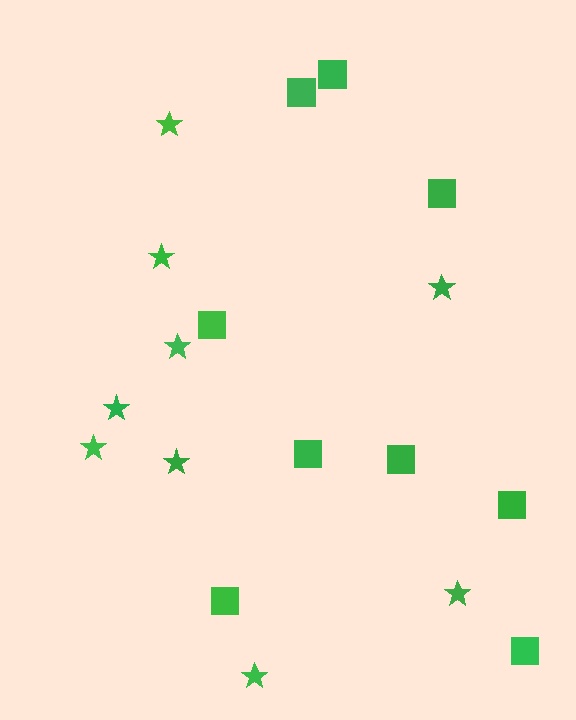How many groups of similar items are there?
There are 2 groups: one group of squares (9) and one group of stars (9).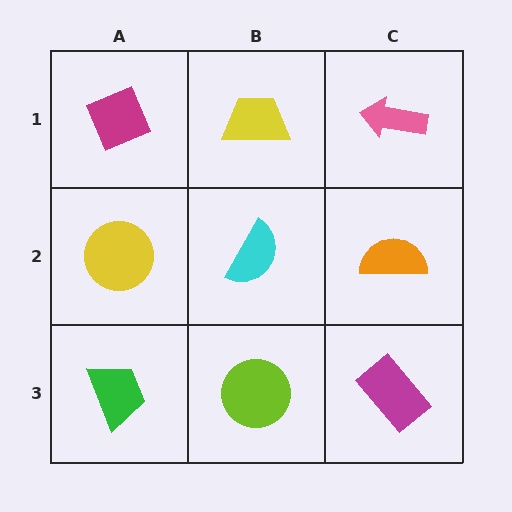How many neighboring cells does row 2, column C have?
3.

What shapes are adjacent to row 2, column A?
A magenta diamond (row 1, column A), a green trapezoid (row 3, column A), a cyan semicircle (row 2, column B).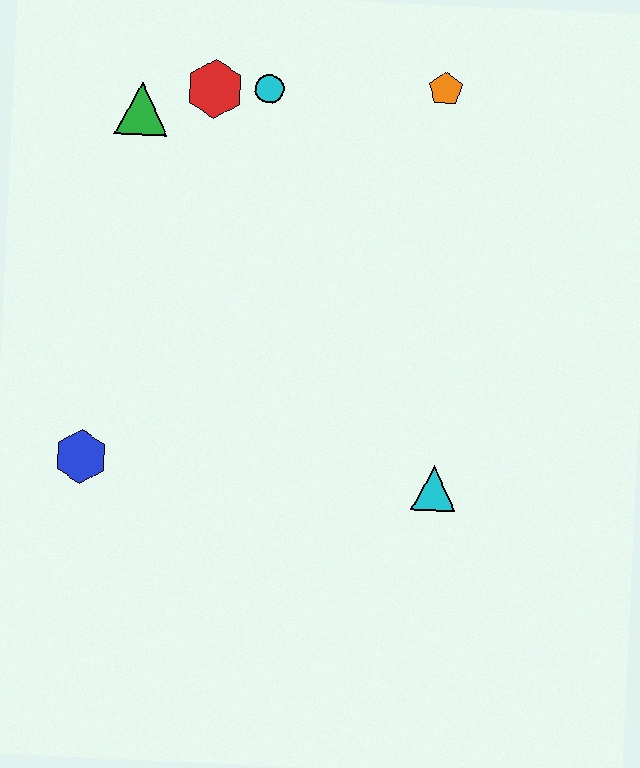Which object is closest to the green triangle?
The red hexagon is closest to the green triangle.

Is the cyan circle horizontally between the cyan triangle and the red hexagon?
Yes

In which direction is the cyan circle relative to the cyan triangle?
The cyan circle is above the cyan triangle.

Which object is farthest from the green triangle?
The cyan triangle is farthest from the green triangle.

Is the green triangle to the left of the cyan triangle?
Yes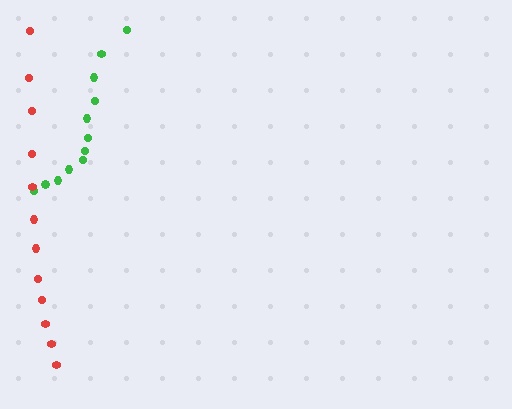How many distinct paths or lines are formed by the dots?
There are 2 distinct paths.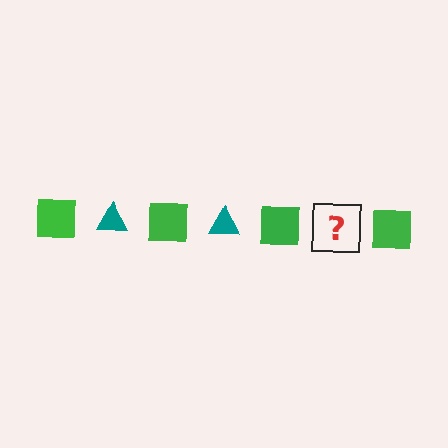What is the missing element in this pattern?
The missing element is a teal triangle.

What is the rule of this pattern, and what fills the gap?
The rule is that the pattern alternates between green square and teal triangle. The gap should be filled with a teal triangle.